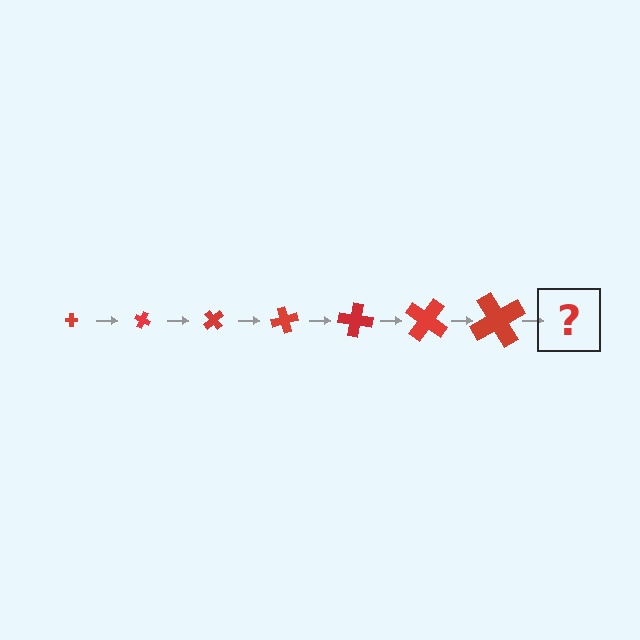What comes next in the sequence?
The next element should be a cross, larger than the previous one and rotated 175 degrees from the start.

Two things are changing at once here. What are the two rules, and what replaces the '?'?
The two rules are that the cross grows larger each step and it rotates 25 degrees each step. The '?' should be a cross, larger than the previous one and rotated 175 degrees from the start.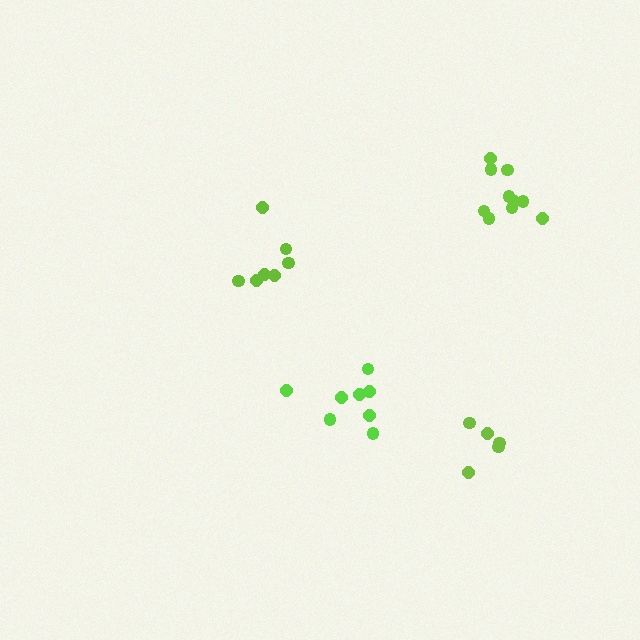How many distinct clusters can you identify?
There are 4 distinct clusters.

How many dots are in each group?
Group 1: 7 dots, Group 2: 8 dots, Group 3: 10 dots, Group 4: 5 dots (30 total).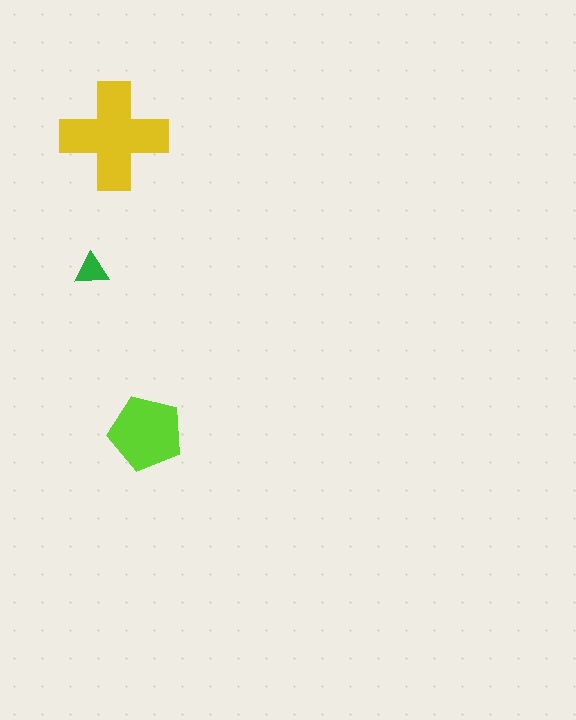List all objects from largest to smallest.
The yellow cross, the lime pentagon, the green triangle.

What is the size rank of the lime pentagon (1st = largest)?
2nd.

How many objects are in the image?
There are 3 objects in the image.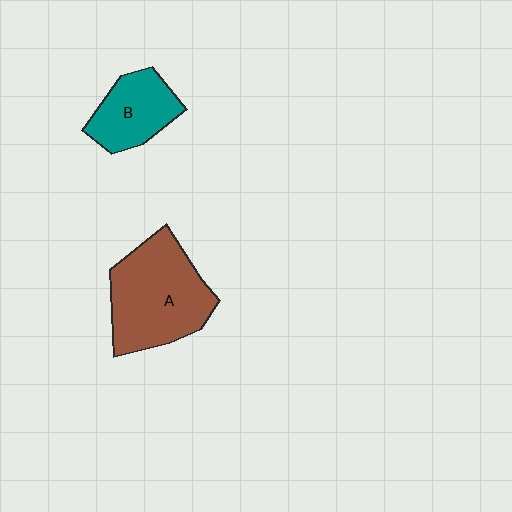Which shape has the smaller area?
Shape B (teal).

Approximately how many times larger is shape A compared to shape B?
Approximately 1.8 times.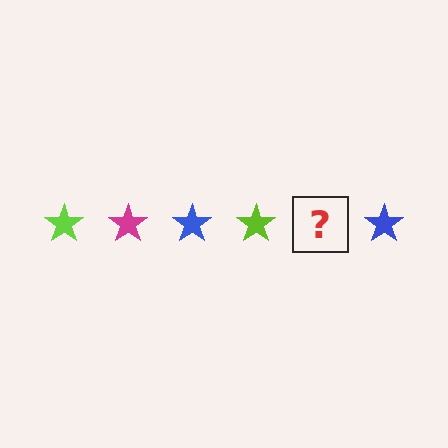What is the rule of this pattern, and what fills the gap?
The rule is that the pattern cycles through lime, magenta, blue stars. The gap should be filled with a magenta star.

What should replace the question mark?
The question mark should be replaced with a magenta star.